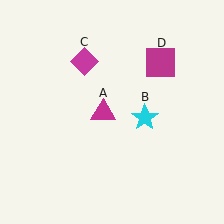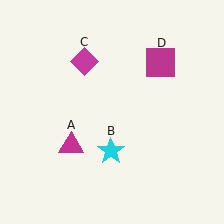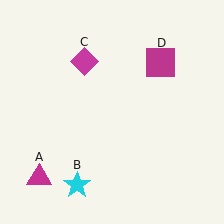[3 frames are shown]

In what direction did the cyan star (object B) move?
The cyan star (object B) moved down and to the left.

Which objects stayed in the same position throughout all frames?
Magenta diamond (object C) and magenta square (object D) remained stationary.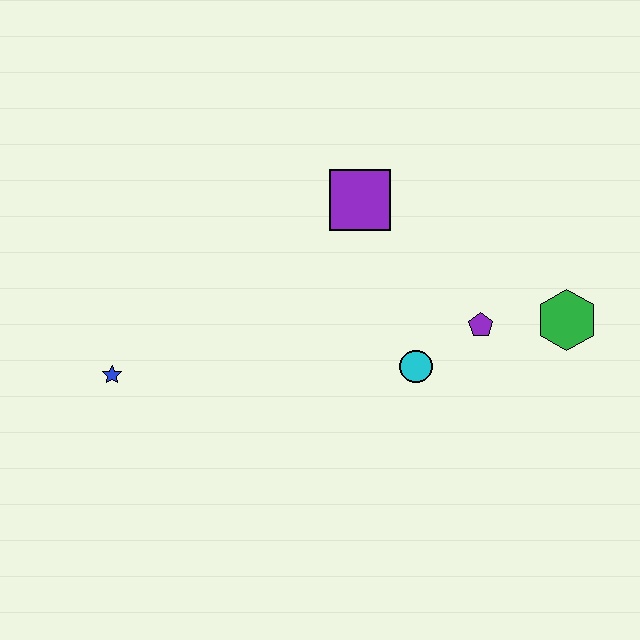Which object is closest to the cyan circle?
The purple pentagon is closest to the cyan circle.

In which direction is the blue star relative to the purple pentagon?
The blue star is to the left of the purple pentagon.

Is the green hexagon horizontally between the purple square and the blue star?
No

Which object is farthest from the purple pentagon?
The blue star is farthest from the purple pentagon.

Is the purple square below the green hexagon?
No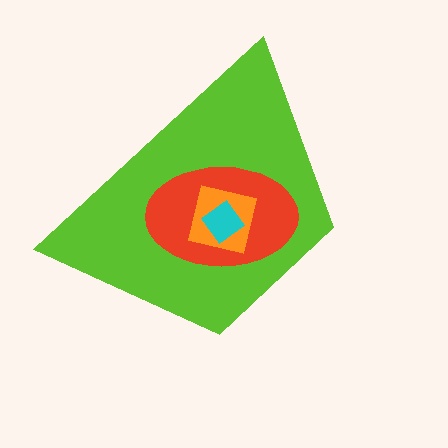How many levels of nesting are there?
4.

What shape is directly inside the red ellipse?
The orange square.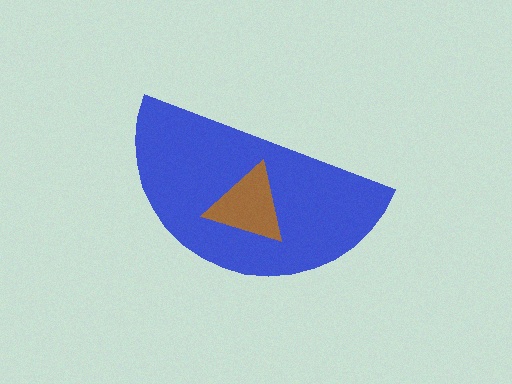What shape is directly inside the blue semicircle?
The brown triangle.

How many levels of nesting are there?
2.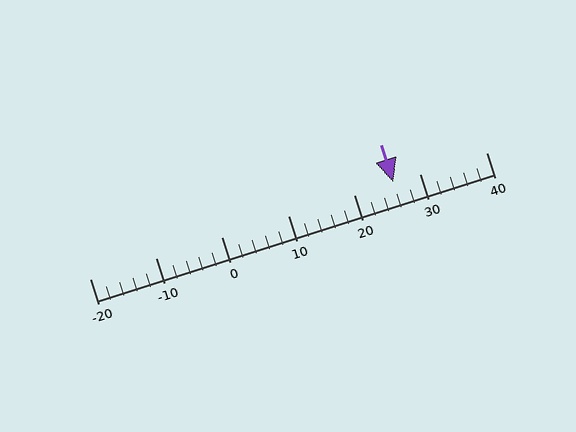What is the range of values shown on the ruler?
The ruler shows values from -20 to 40.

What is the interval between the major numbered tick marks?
The major tick marks are spaced 10 units apart.